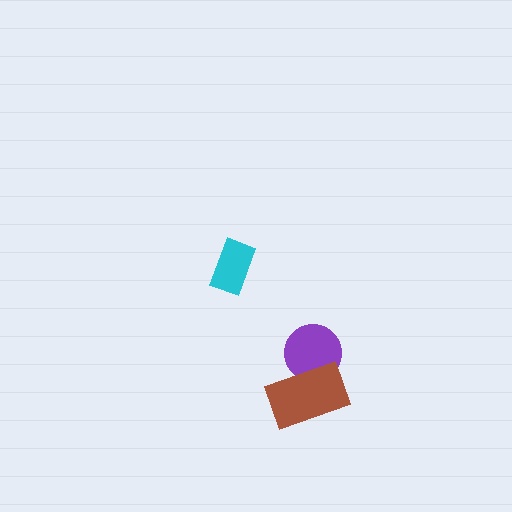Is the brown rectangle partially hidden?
No, no other shape covers it.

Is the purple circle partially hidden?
Yes, it is partially covered by another shape.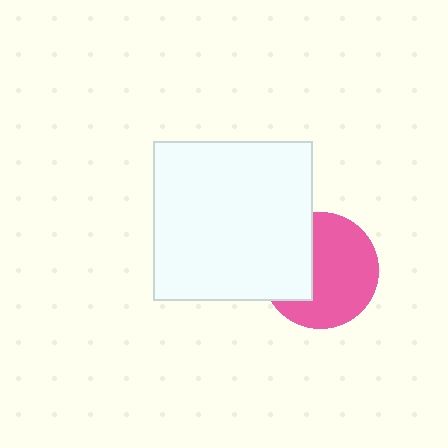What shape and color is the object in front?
The object in front is a white square.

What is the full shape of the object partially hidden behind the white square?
The partially hidden object is a pink circle.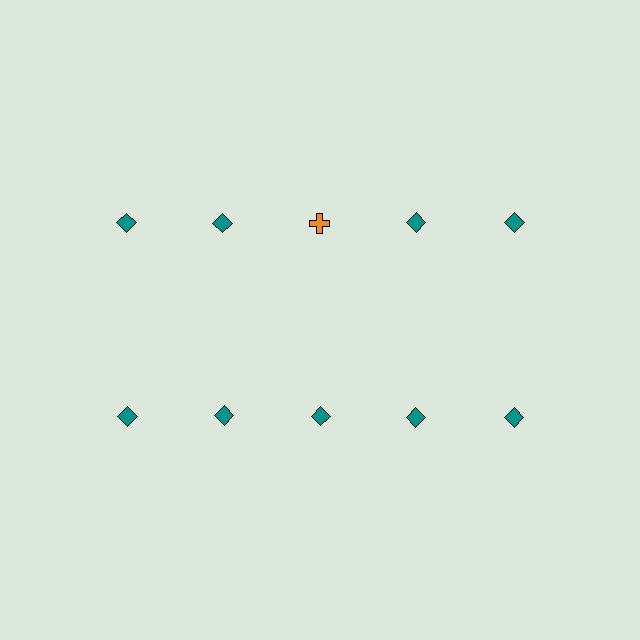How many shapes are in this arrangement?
There are 10 shapes arranged in a grid pattern.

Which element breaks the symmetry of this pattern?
The orange cross in the top row, center column breaks the symmetry. All other shapes are teal diamonds.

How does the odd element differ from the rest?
It differs in both color (orange instead of teal) and shape (cross instead of diamond).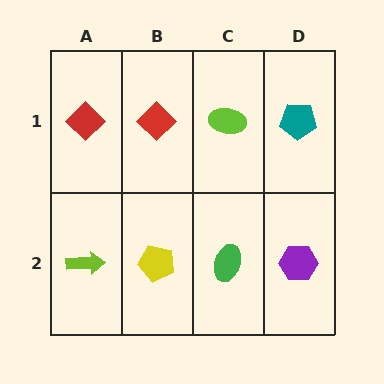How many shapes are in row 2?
4 shapes.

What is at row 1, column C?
A lime ellipse.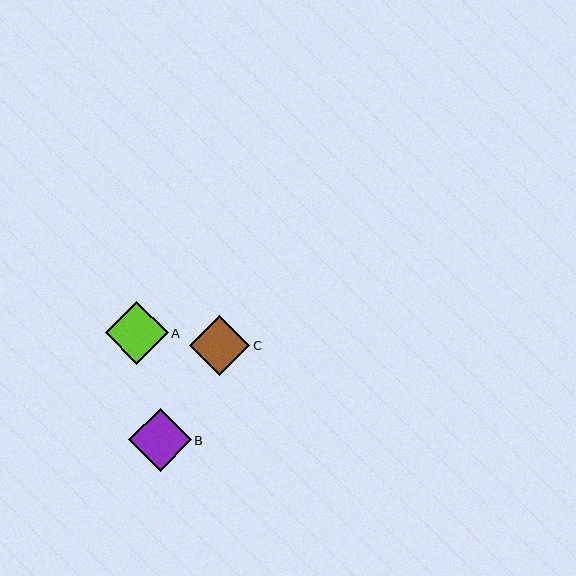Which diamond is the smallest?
Diamond C is the smallest with a size of approximately 61 pixels.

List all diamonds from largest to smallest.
From largest to smallest: A, B, C.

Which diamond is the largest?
Diamond A is the largest with a size of approximately 63 pixels.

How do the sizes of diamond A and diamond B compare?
Diamond A and diamond B are approximately the same size.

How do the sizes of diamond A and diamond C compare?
Diamond A and diamond C are approximately the same size.